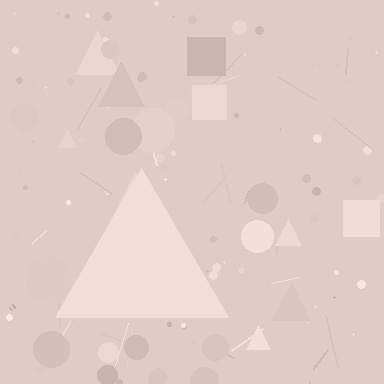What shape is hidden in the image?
A triangle is hidden in the image.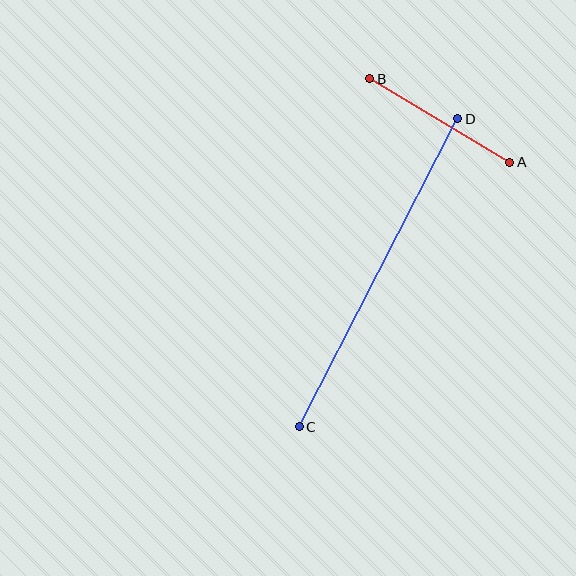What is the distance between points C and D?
The distance is approximately 346 pixels.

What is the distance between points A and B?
The distance is approximately 163 pixels.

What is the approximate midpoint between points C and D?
The midpoint is at approximately (379, 273) pixels.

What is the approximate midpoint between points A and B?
The midpoint is at approximately (440, 121) pixels.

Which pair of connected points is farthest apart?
Points C and D are farthest apart.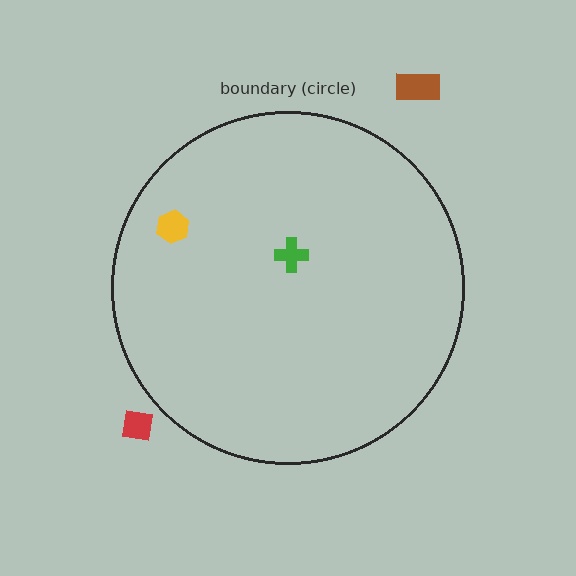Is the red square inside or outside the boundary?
Outside.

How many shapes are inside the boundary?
2 inside, 2 outside.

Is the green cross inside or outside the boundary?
Inside.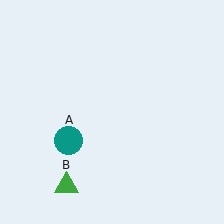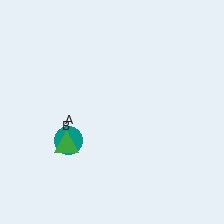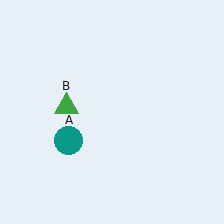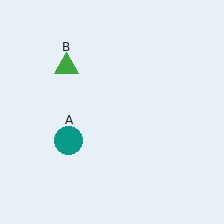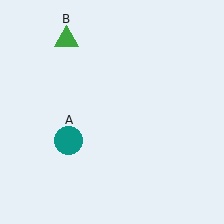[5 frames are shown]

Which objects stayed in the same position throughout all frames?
Teal circle (object A) remained stationary.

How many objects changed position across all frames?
1 object changed position: green triangle (object B).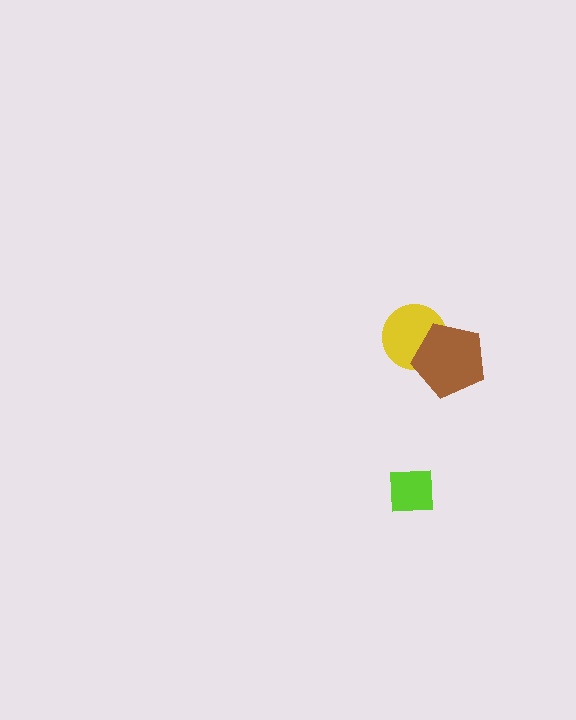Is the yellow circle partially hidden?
Yes, it is partially covered by another shape.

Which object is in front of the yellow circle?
The brown pentagon is in front of the yellow circle.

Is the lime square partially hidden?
No, no other shape covers it.